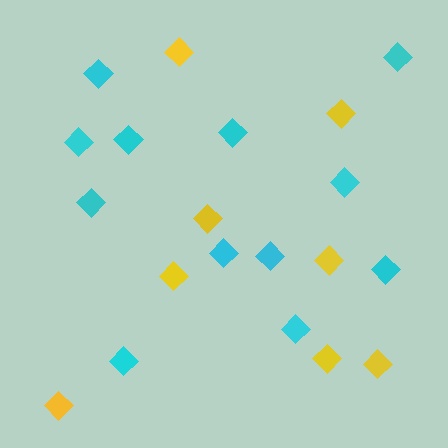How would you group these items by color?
There are 2 groups: one group of cyan diamonds (12) and one group of yellow diamonds (8).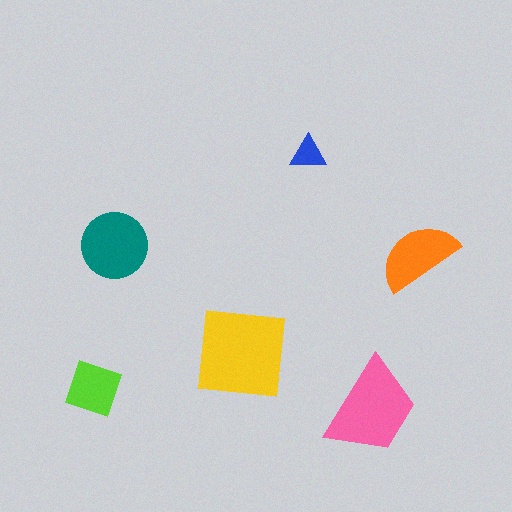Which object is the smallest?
The blue triangle.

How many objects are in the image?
There are 6 objects in the image.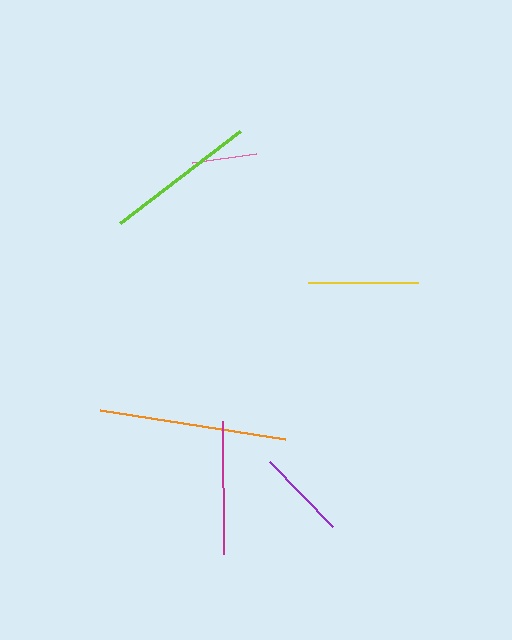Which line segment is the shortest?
The pink line is the shortest at approximately 64 pixels.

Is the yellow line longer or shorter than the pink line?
The yellow line is longer than the pink line.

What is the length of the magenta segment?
The magenta segment is approximately 133 pixels long.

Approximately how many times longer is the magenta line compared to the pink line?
The magenta line is approximately 2.1 times the length of the pink line.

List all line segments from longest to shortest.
From longest to shortest: orange, lime, magenta, yellow, purple, pink.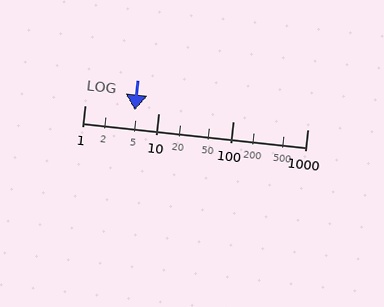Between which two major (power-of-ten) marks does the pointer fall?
The pointer is between 1 and 10.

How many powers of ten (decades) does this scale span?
The scale spans 3 decades, from 1 to 1000.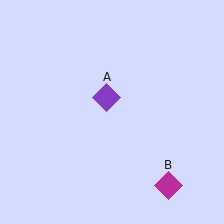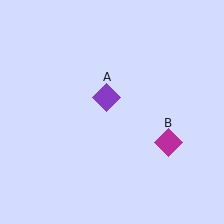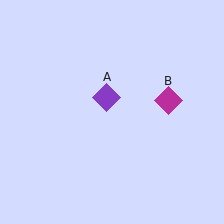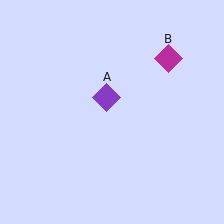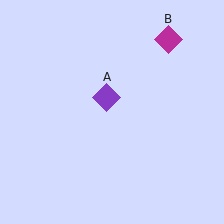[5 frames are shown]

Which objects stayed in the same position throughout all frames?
Purple diamond (object A) remained stationary.